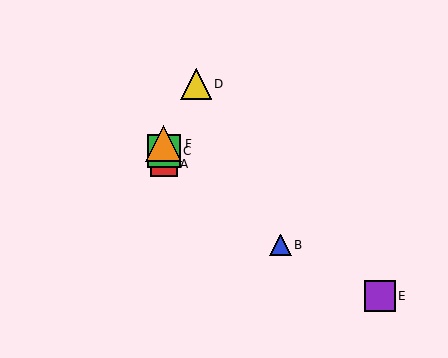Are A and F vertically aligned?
Yes, both are at x≈164.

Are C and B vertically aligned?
No, C is at x≈164 and B is at x≈281.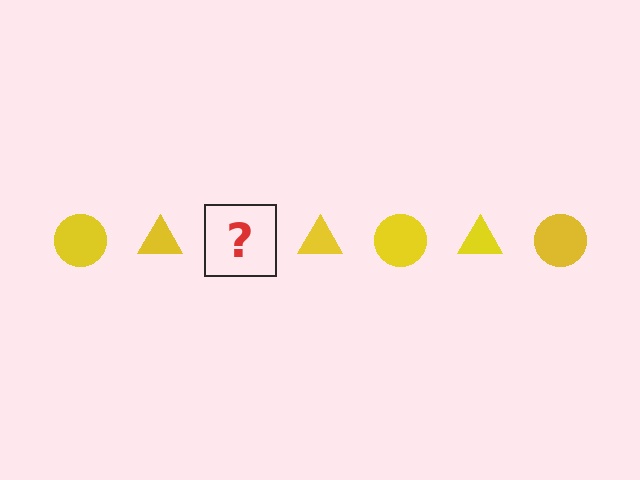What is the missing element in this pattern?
The missing element is a yellow circle.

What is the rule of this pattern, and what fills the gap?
The rule is that the pattern cycles through circle, triangle shapes in yellow. The gap should be filled with a yellow circle.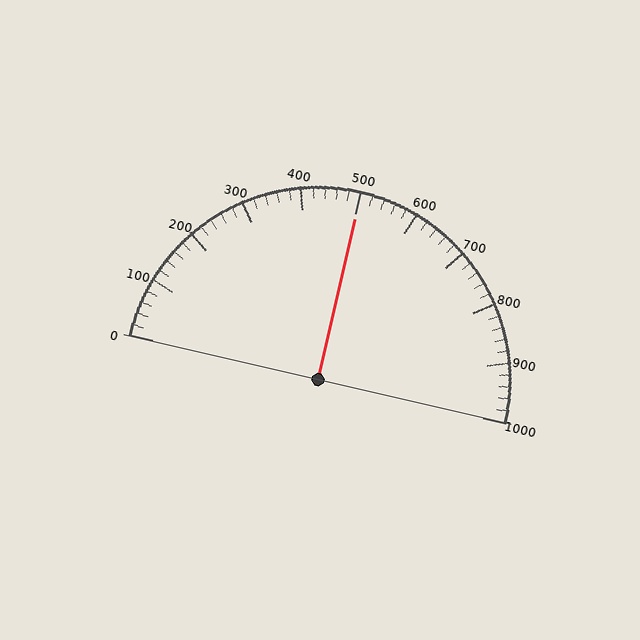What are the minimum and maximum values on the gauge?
The gauge ranges from 0 to 1000.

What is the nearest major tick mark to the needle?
The nearest major tick mark is 500.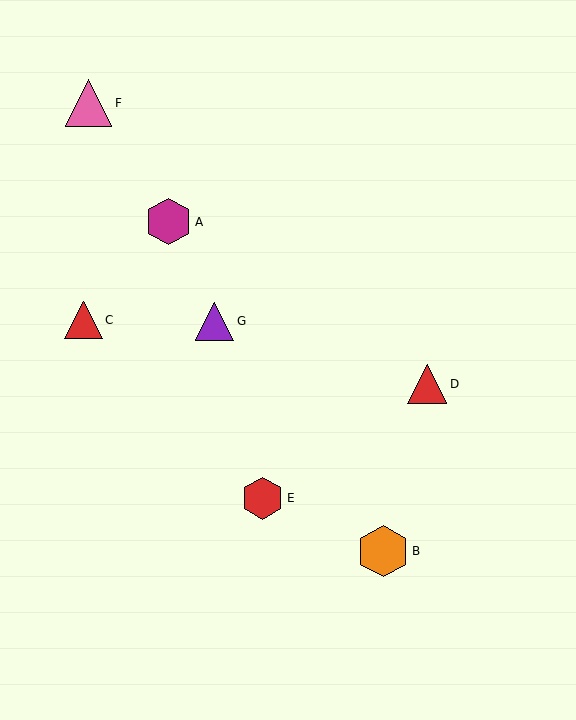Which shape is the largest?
The orange hexagon (labeled B) is the largest.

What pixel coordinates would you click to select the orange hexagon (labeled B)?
Click at (383, 551) to select the orange hexagon B.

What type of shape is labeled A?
Shape A is a magenta hexagon.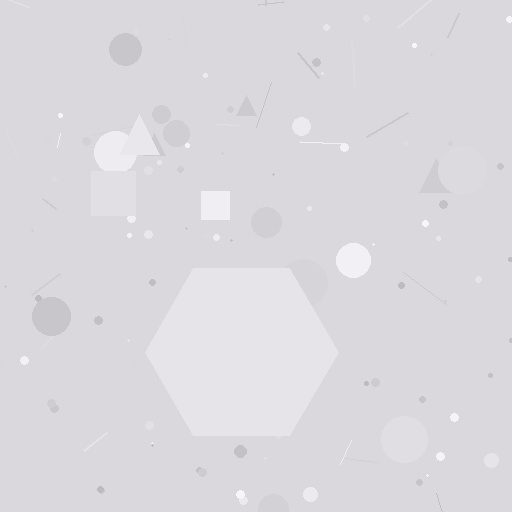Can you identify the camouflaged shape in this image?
The camouflaged shape is a hexagon.